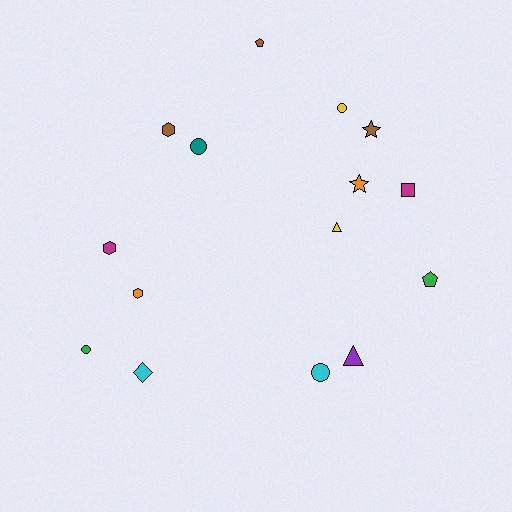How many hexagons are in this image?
There are 3 hexagons.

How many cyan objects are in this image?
There are 2 cyan objects.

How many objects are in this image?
There are 15 objects.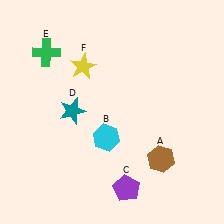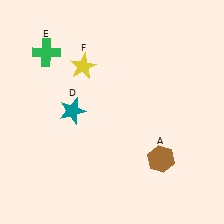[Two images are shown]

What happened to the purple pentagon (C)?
The purple pentagon (C) was removed in Image 2. It was in the bottom-right area of Image 1.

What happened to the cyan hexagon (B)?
The cyan hexagon (B) was removed in Image 2. It was in the bottom-left area of Image 1.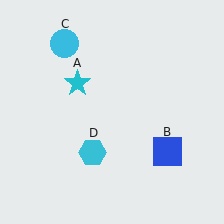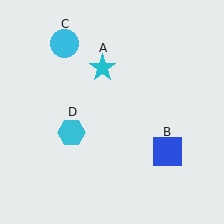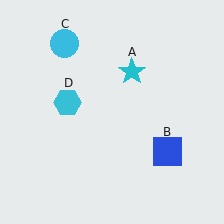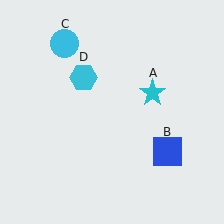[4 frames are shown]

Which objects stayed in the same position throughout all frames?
Blue square (object B) and cyan circle (object C) remained stationary.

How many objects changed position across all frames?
2 objects changed position: cyan star (object A), cyan hexagon (object D).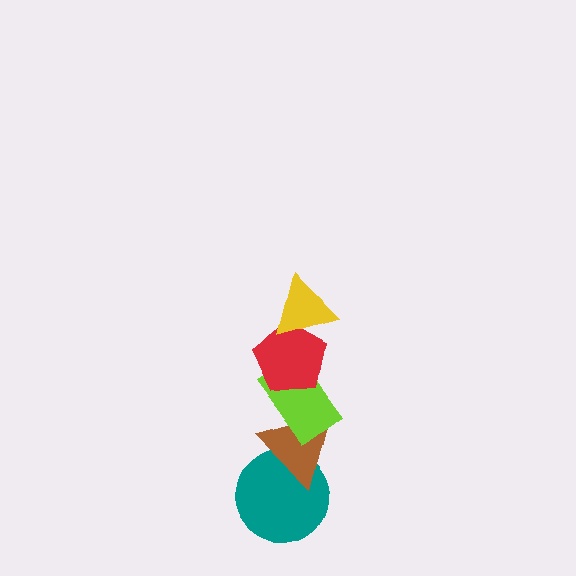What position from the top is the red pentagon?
The red pentagon is 2nd from the top.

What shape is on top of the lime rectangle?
The red pentagon is on top of the lime rectangle.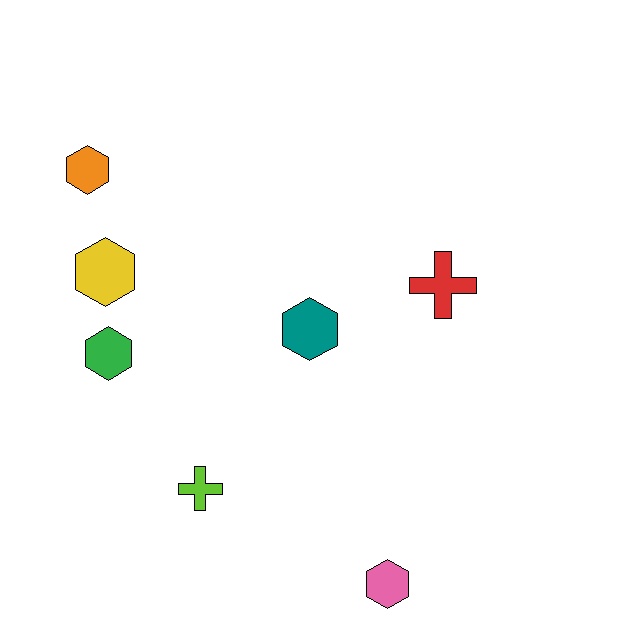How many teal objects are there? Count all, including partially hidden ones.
There is 1 teal object.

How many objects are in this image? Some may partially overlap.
There are 7 objects.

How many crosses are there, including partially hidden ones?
There are 2 crosses.